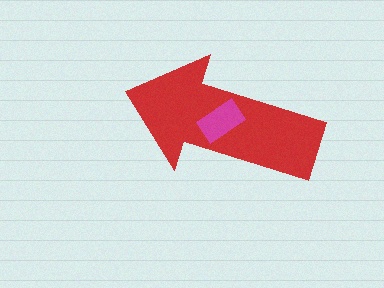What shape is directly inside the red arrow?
The magenta rectangle.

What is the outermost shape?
The red arrow.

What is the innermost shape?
The magenta rectangle.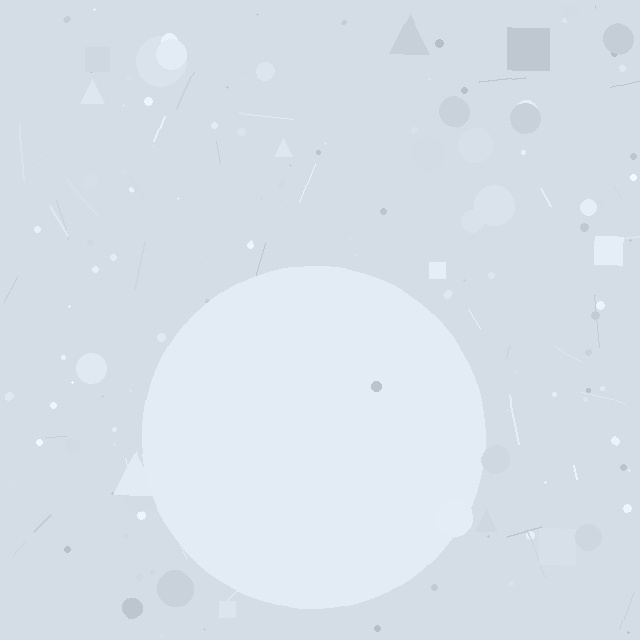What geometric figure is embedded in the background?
A circle is embedded in the background.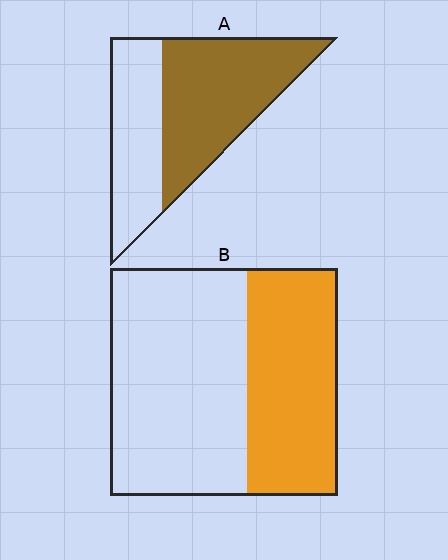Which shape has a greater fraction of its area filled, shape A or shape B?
Shape A.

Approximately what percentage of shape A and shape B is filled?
A is approximately 60% and B is approximately 40%.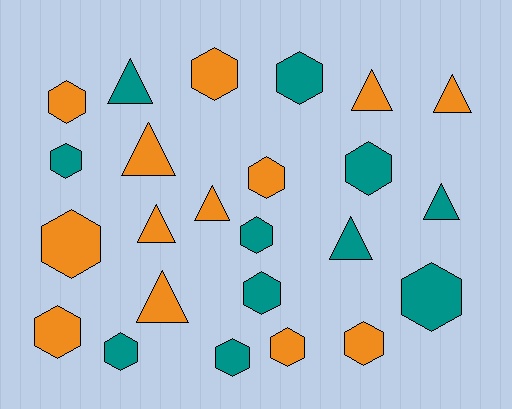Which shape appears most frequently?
Hexagon, with 15 objects.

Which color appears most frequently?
Orange, with 13 objects.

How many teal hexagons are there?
There are 8 teal hexagons.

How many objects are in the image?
There are 24 objects.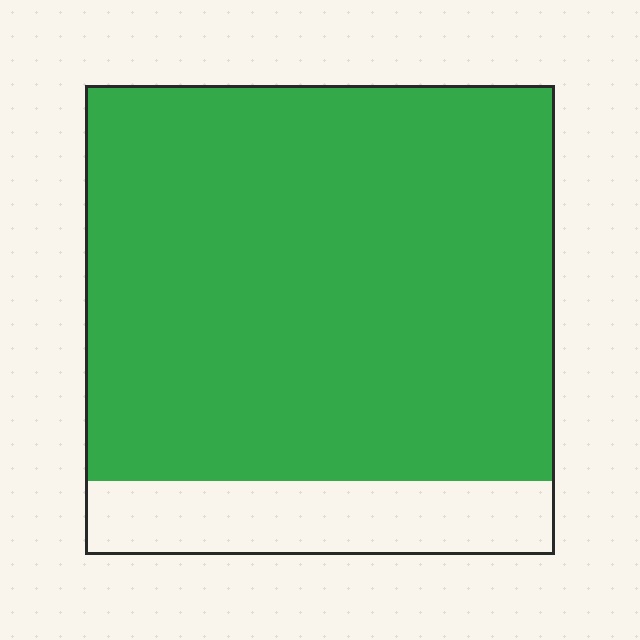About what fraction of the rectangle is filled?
About five sixths (5/6).